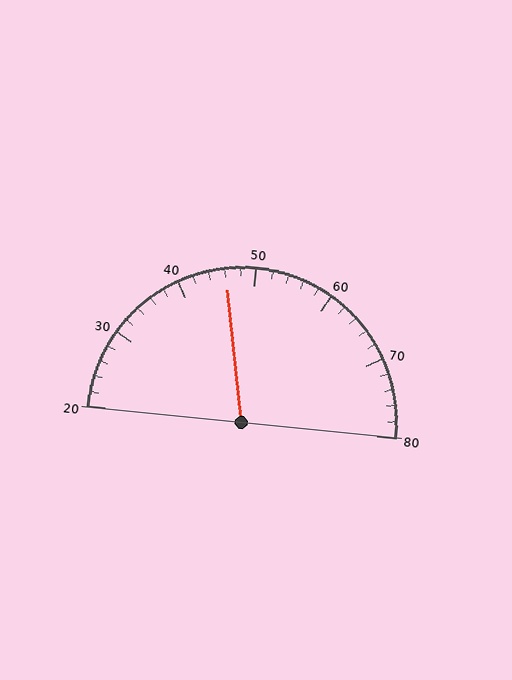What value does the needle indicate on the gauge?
The needle indicates approximately 46.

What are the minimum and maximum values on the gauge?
The gauge ranges from 20 to 80.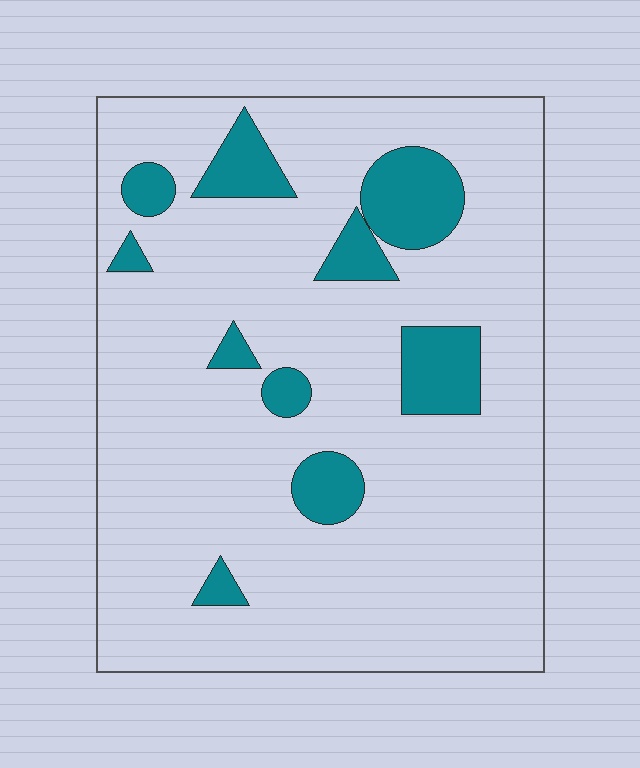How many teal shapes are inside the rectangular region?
10.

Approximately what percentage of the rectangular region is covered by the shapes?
Approximately 15%.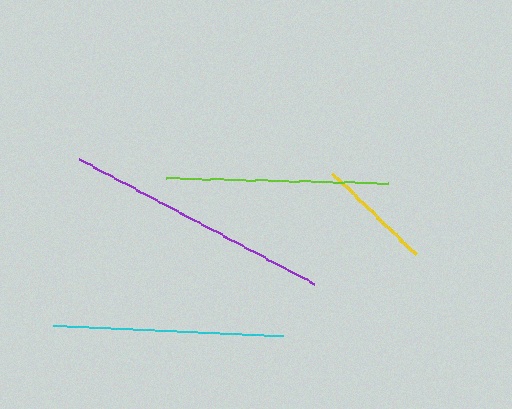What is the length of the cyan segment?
The cyan segment is approximately 230 pixels long.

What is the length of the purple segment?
The purple segment is approximately 266 pixels long.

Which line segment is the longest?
The purple line is the longest at approximately 266 pixels.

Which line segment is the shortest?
The yellow line is the shortest at approximately 116 pixels.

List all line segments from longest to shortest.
From longest to shortest: purple, cyan, lime, yellow.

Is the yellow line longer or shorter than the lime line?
The lime line is longer than the yellow line.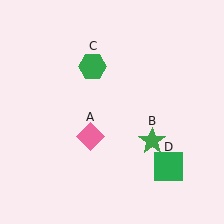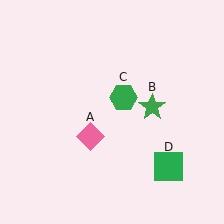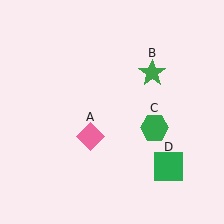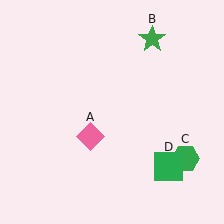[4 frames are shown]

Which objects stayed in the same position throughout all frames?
Pink diamond (object A) and green square (object D) remained stationary.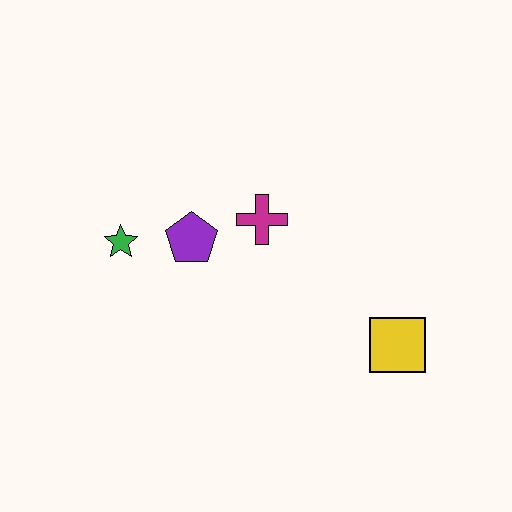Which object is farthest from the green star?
The yellow square is farthest from the green star.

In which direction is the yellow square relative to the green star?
The yellow square is to the right of the green star.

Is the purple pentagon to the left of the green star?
No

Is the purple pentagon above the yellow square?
Yes